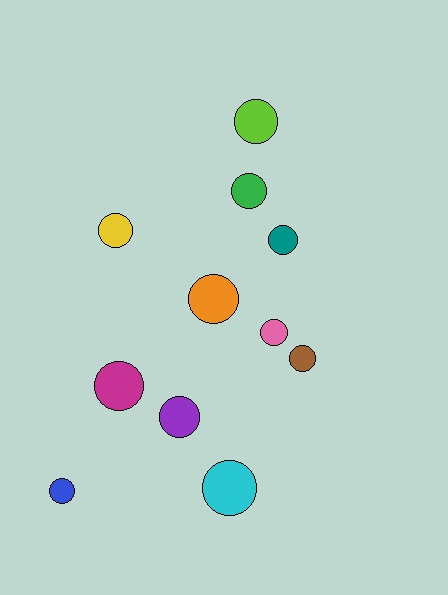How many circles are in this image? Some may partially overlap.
There are 11 circles.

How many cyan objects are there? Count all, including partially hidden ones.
There is 1 cyan object.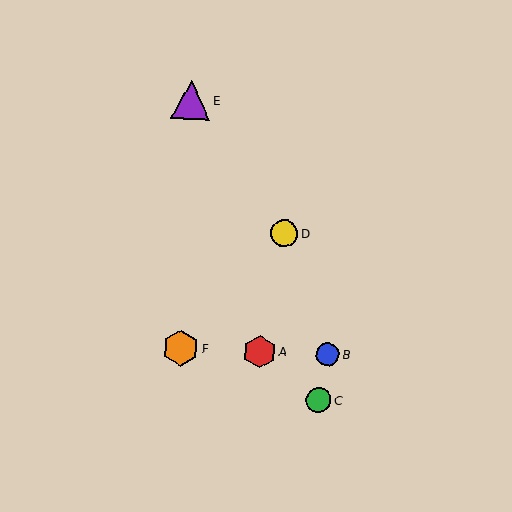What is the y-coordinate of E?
Object E is at y≈100.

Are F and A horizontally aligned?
Yes, both are at y≈348.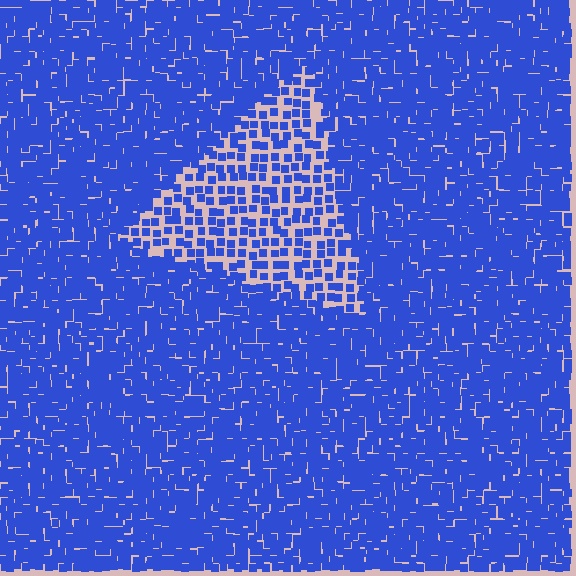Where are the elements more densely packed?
The elements are more densely packed outside the triangle boundary.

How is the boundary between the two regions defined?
The boundary is defined by a change in element density (approximately 2.2x ratio). All elements are the same color, size, and shape.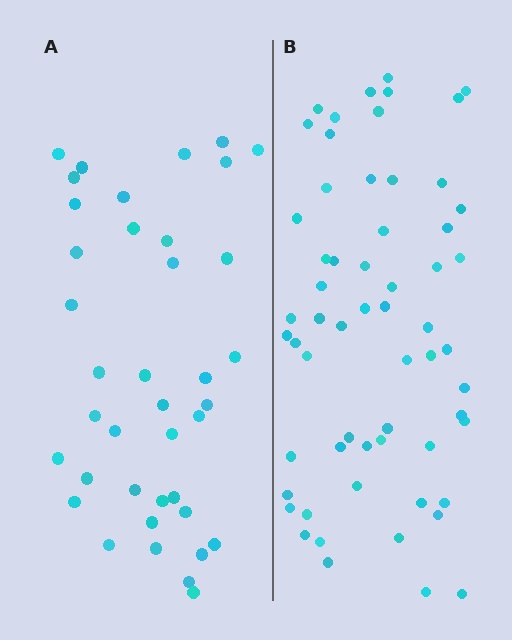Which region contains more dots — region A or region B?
Region B (the right region) has more dots.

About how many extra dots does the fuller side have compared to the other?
Region B has approximately 20 more dots than region A.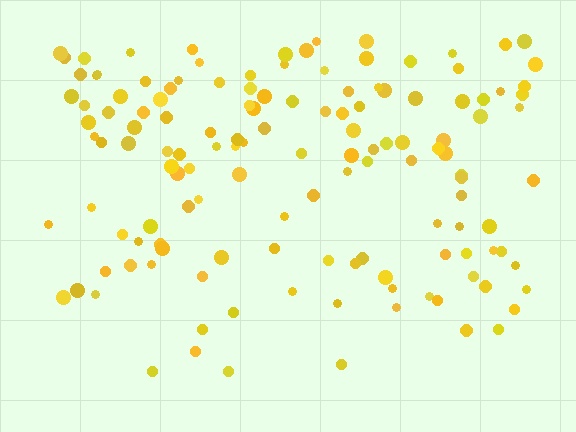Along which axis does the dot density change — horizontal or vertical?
Vertical.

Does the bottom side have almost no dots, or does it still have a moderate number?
Still a moderate number, just noticeably fewer than the top.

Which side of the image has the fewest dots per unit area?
The bottom.